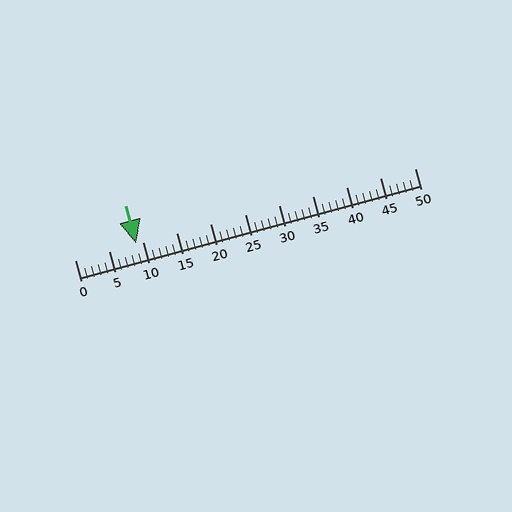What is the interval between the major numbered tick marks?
The major tick marks are spaced 5 units apart.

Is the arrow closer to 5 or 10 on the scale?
The arrow is closer to 10.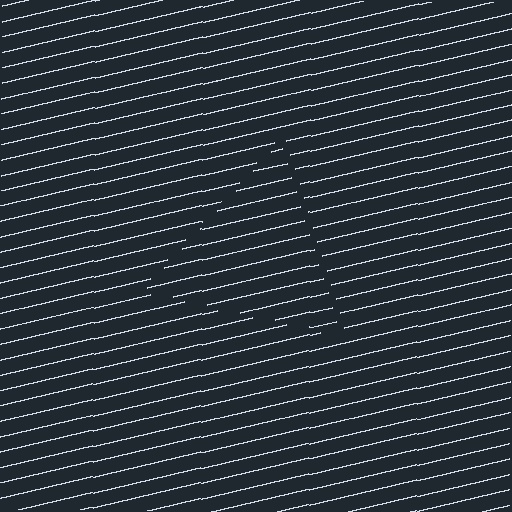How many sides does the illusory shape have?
3 sides — the line-ends trace a triangle.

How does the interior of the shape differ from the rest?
The interior of the shape contains the same grating, shifted by half a period — the contour is defined by the phase discontinuity where line-ends from the inner and outer gratings abut.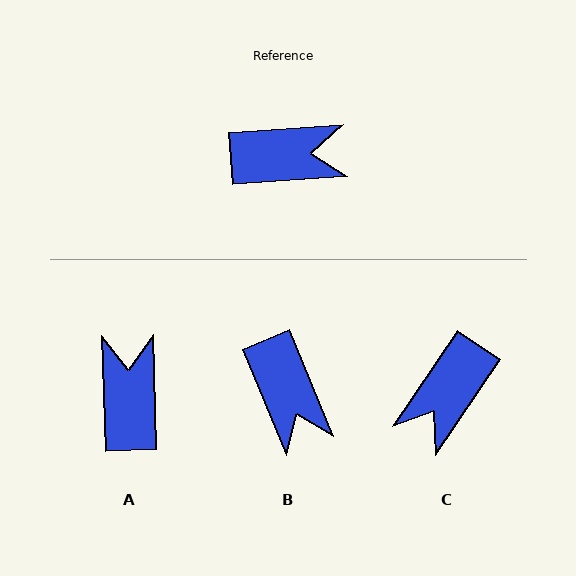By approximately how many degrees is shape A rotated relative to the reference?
Approximately 88 degrees counter-clockwise.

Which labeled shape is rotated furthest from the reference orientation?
C, about 128 degrees away.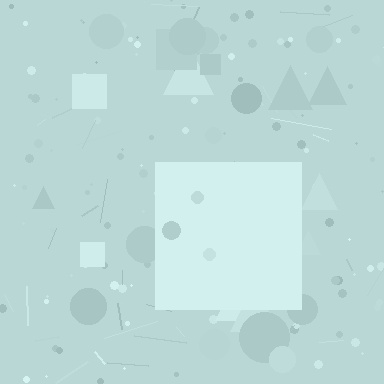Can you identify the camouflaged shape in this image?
The camouflaged shape is a square.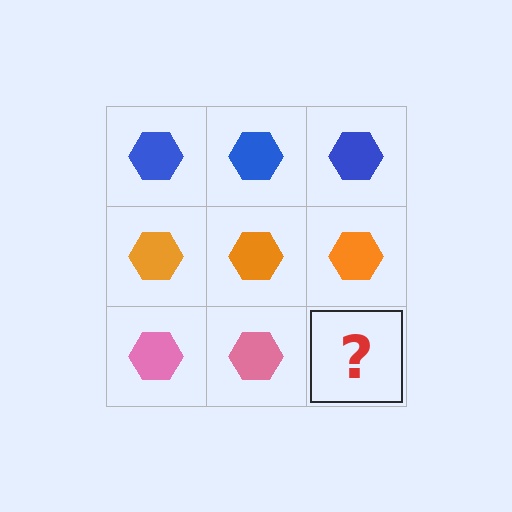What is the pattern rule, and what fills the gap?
The rule is that each row has a consistent color. The gap should be filled with a pink hexagon.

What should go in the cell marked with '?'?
The missing cell should contain a pink hexagon.